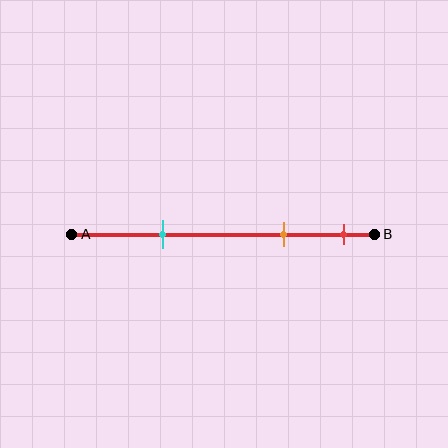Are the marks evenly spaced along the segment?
No, the marks are not evenly spaced.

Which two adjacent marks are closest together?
The orange and red marks are the closest adjacent pair.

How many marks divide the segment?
There are 3 marks dividing the segment.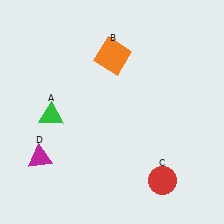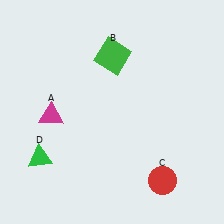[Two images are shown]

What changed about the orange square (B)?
In Image 1, B is orange. In Image 2, it changed to green.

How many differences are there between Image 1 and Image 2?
There are 3 differences between the two images.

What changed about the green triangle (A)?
In Image 1, A is green. In Image 2, it changed to magenta.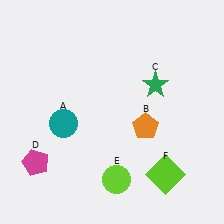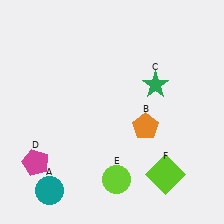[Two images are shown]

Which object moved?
The teal circle (A) moved down.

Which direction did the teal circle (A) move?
The teal circle (A) moved down.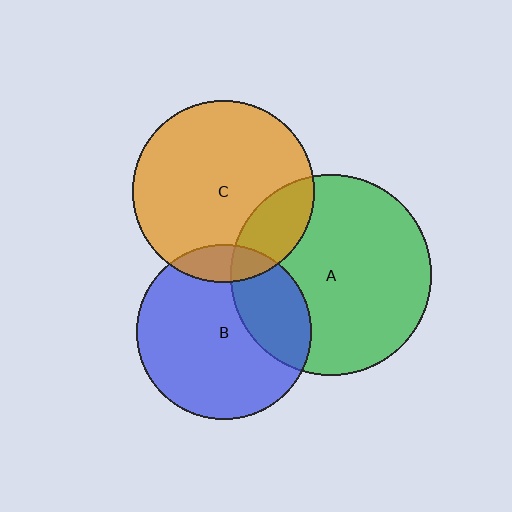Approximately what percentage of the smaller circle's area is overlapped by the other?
Approximately 20%.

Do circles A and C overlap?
Yes.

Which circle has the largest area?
Circle A (green).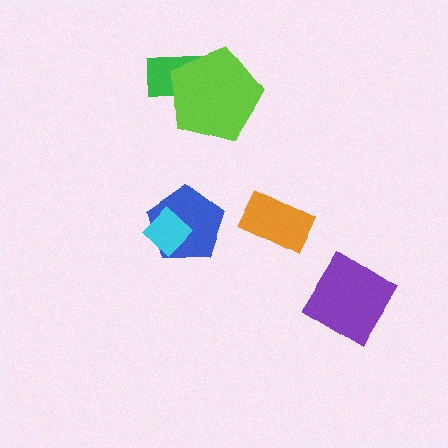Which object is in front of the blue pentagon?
The cyan diamond is in front of the blue pentagon.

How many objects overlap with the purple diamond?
0 objects overlap with the purple diamond.